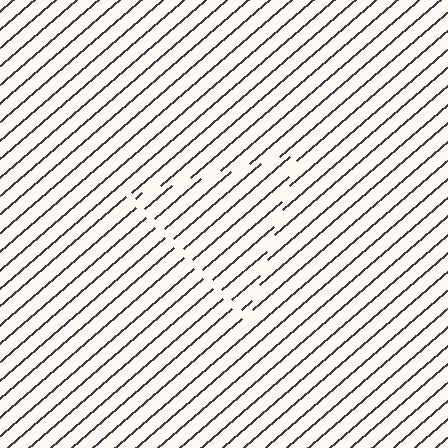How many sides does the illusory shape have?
3 sides — the line-ends trace a triangle.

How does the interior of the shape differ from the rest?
The interior of the shape contains the same grating, shifted by half a period — the contour is defined by the phase discontinuity where line-ends from the inner and outer gratings abut.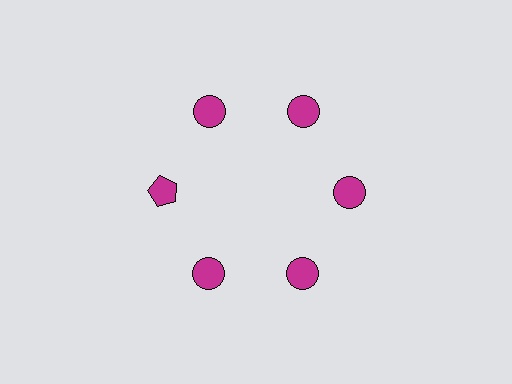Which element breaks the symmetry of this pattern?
The magenta pentagon at roughly the 9 o'clock position breaks the symmetry. All other shapes are magenta circles.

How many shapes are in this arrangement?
There are 6 shapes arranged in a ring pattern.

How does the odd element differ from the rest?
It has a different shape: pentagon instead of circle.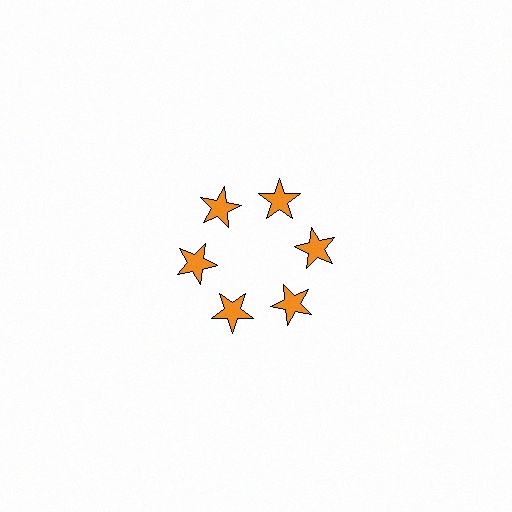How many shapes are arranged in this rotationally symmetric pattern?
There are 6 shapes, arranged in 6 groups of 1.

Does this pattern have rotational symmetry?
Yes, this pattern has 6-fold rotational symmetry. It looks the same after rotating 60 degrees around the center.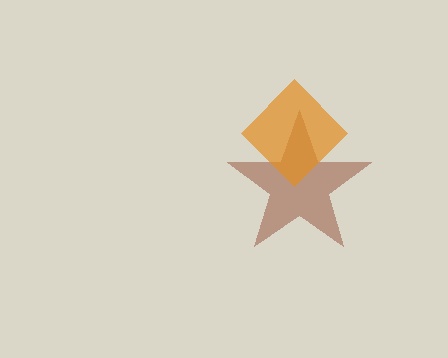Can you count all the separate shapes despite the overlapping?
Yes, there are 2 separate shapes.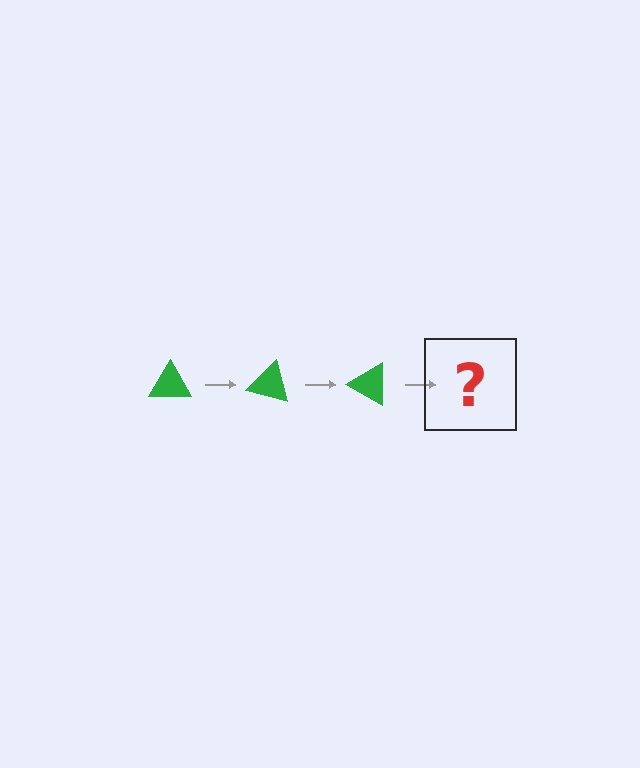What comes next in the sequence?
The next element should be a green triangle rotated 45 degrees.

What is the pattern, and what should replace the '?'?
The pattern is that the triangle rotates 15 degrees each step. The '?' should be a green triangle rotated 45 degrees.